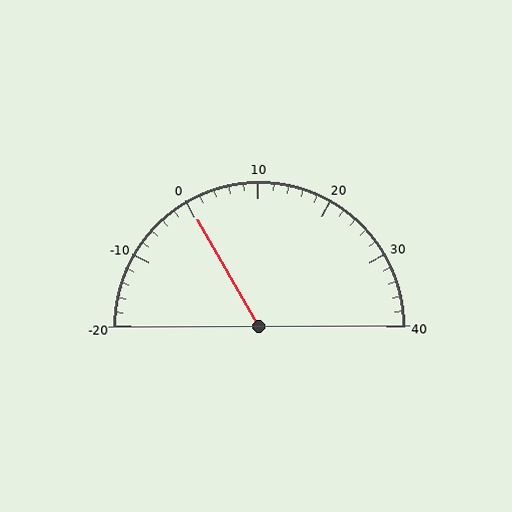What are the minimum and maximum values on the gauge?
The gauge ranges from -20 to 40.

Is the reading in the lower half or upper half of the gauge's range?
The reading is in the lower half of the range (-20 to 40).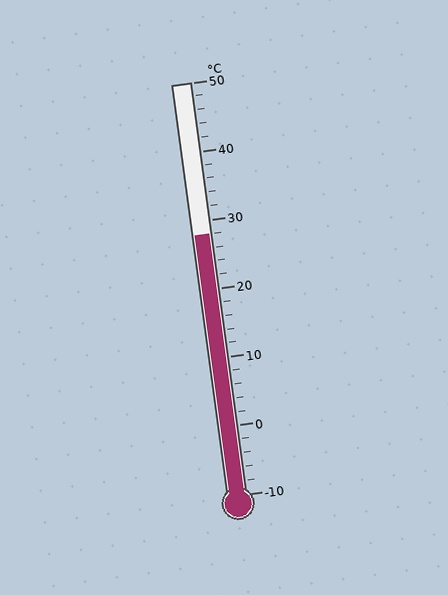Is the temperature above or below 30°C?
The temperature is below 30°C.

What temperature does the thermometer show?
The thermometer shows approximately 28°C.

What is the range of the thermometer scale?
The thermometer scale ranges from -10°C to 50°C.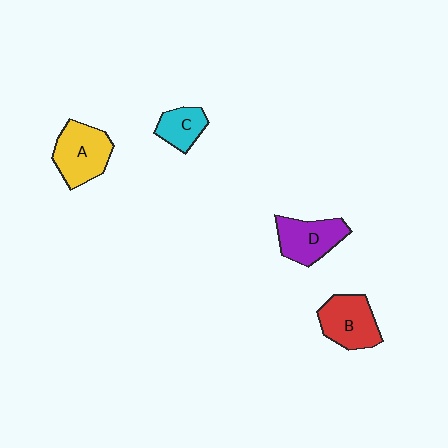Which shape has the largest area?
Shape A (yellow).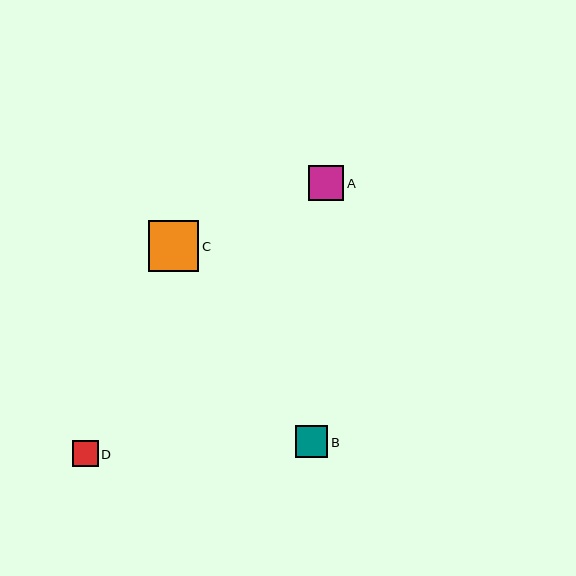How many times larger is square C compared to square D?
Square C is approximately 2.0 times the size of square D.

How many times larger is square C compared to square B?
Square C is approximately 1.6 times the size of square B.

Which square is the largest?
Square C is the largest with a size of approximately 51 pixels.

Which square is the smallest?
Square D is the smallest with a size of approximately 25 pixels.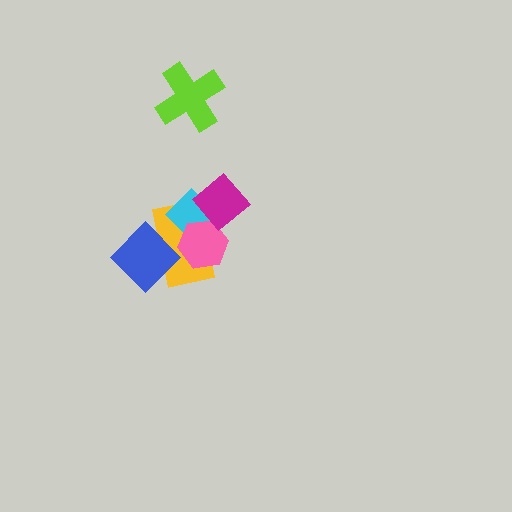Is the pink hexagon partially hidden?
Yes, it is partially covered by another shape.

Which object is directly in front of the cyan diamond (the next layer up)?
The pink hexagon is directly in front of the cyan diamond.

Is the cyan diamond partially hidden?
Yes, it is partially covered by another shape.